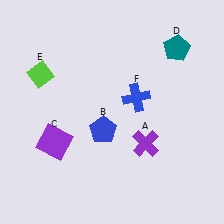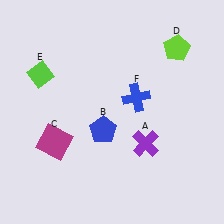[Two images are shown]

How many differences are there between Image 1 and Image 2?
There are 2 differences between the two images.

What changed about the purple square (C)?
In Image 1, C is purple. In Image 2, it changed to magenta.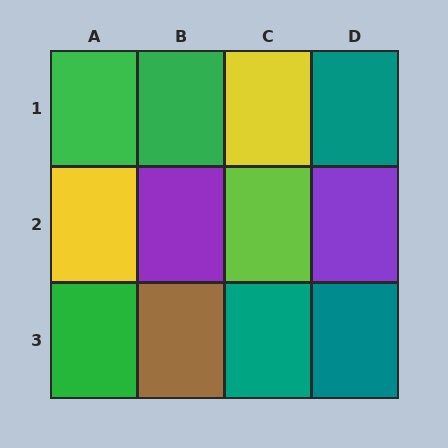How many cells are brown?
1 cell is brown.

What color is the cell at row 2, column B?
Purple.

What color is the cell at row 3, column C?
Teal.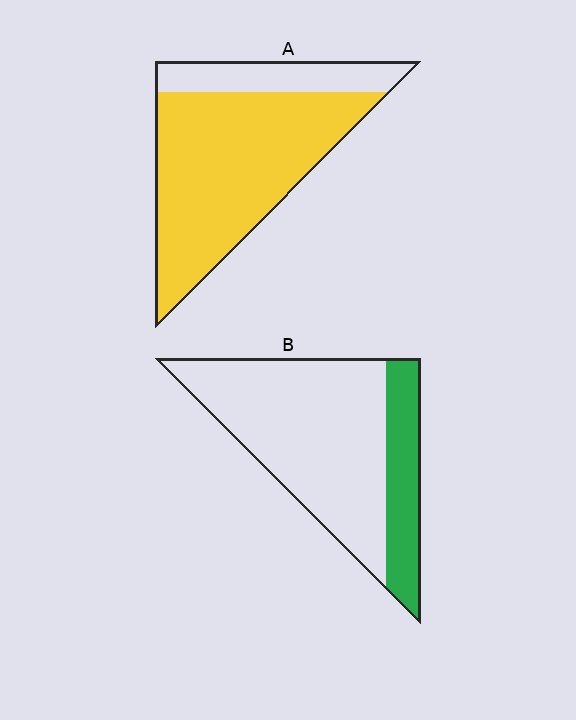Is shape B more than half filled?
No.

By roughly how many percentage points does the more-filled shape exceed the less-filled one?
By roughly 55 percentage points (A over B).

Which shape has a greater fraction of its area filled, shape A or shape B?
Shape A.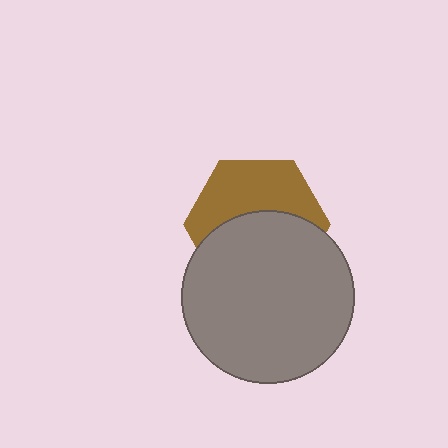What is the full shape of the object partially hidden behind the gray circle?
The partially hidden object is a brown hexagon.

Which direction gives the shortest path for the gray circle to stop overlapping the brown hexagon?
Moving down gives the shortest separation.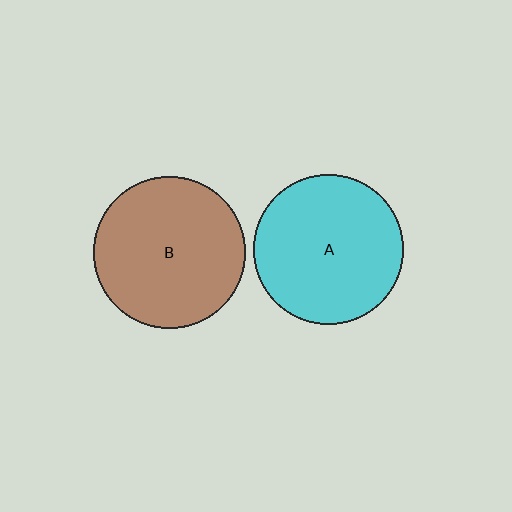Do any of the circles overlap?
No, none of the circles overlap.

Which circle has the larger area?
Circle B (brown).